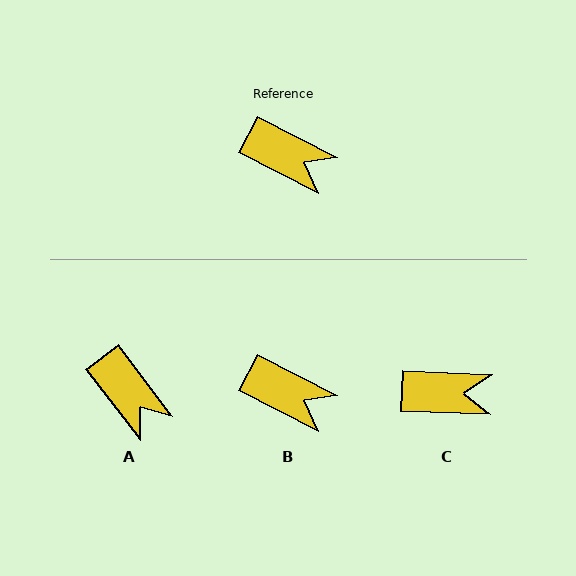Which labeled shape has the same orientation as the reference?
B.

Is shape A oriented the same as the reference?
No, it is off by about 25 degrees.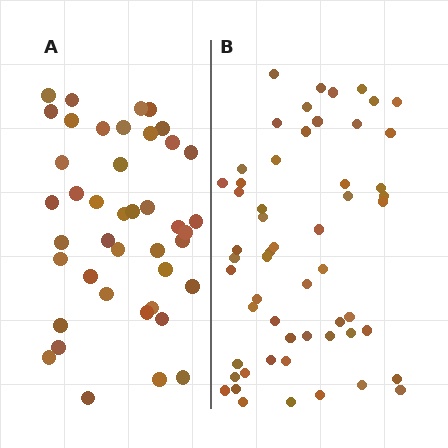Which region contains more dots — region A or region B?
Region B (the right region) has more dots.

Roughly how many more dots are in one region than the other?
Region B has approximately 15 more dots than region A.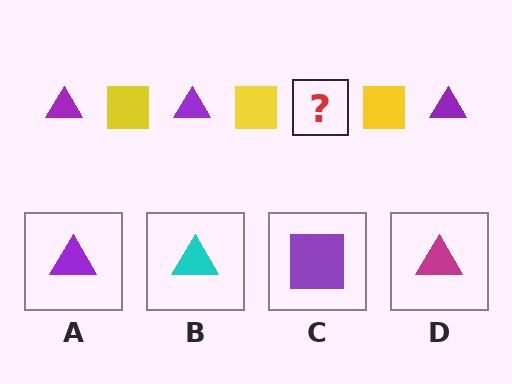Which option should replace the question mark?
Option A.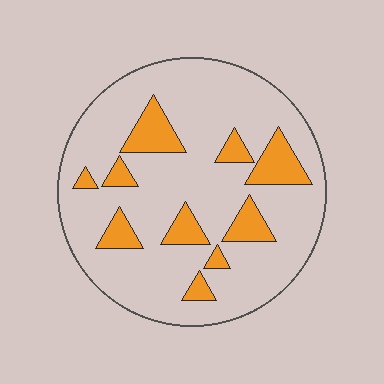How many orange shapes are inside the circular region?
10.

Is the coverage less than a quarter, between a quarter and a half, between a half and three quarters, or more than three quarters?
Less than a quarter.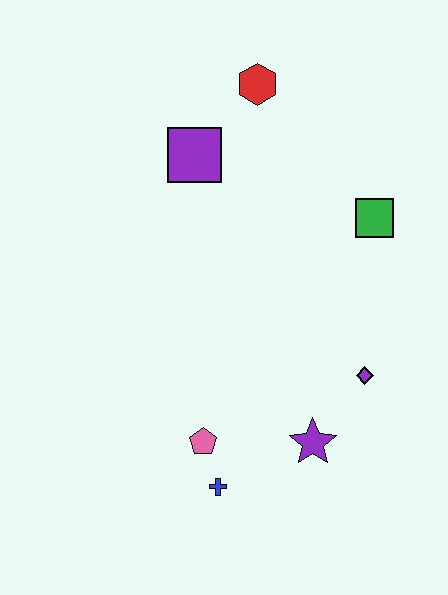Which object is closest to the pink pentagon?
The blue cross is closest to the pink pentagon.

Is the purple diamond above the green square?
No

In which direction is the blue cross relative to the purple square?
The blue cross is below the purple square.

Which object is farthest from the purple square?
The blue cross is farthest from the purple square.